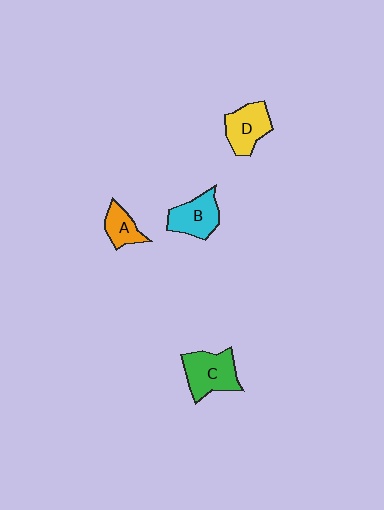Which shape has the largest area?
Shape C (green).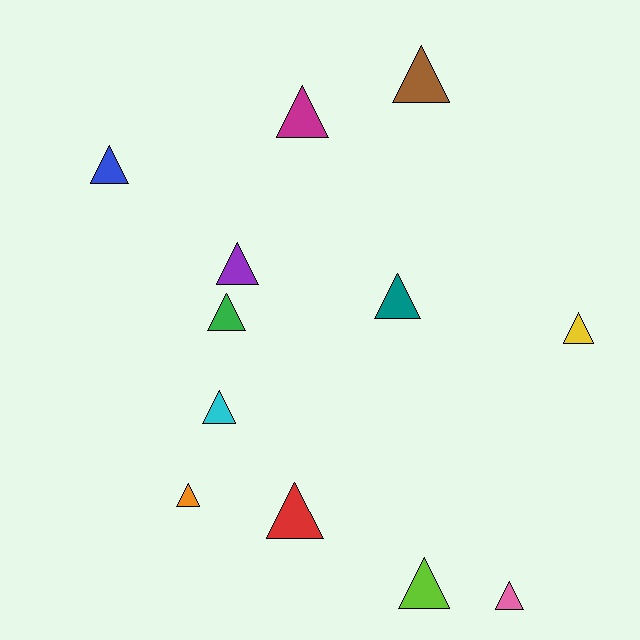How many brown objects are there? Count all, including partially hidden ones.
There is 1 brown object.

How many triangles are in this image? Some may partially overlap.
There are 12 triangles.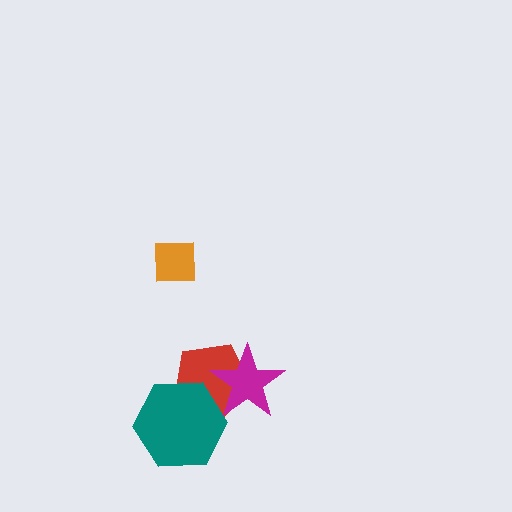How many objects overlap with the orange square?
0 objects overlap with the orange square.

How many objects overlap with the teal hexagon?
2 objects overlap with the teal hexagon.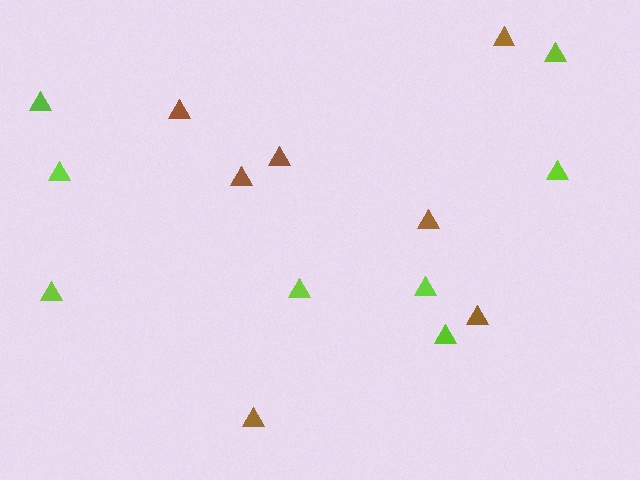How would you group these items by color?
There are 2 groups: one group of brown triangles (7) and one group of lime triangles (8).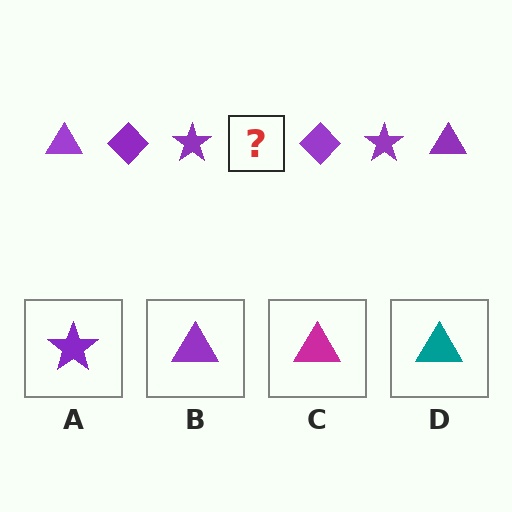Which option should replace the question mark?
Option B.